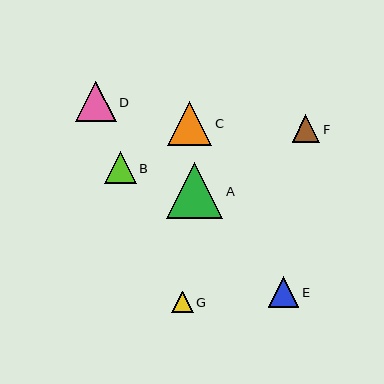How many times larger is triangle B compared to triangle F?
Triangle B is approximately 1.2 times the size of triangle F.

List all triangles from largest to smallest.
From largest to smallest: A, C, D, B, E, F, G.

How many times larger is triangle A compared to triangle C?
Triangle A is approximately 1.3 times the size of triangle C.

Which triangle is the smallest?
Triangle G is the smallest with a size of approximately 21 pixels.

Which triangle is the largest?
Triangle A is the largest with a size of approximately 57 pixels.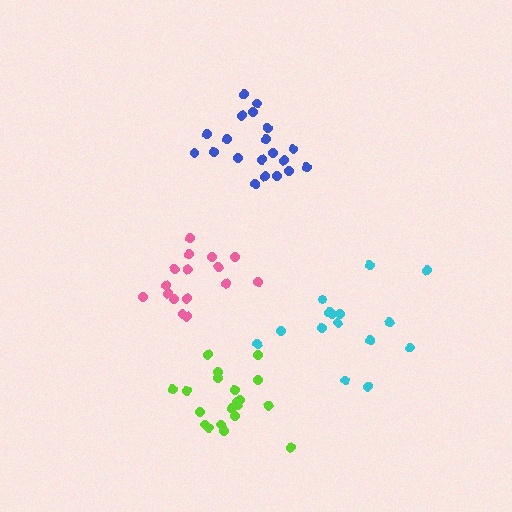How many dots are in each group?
Group 1: 16 dots, Group 2: 16 dots, Group 3: 20 dots, Group 4: 20 dots (72 total).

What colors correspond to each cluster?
The clusters are colored: pink, cyan, blue, lime.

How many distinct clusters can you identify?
There are 4 distinct clusters.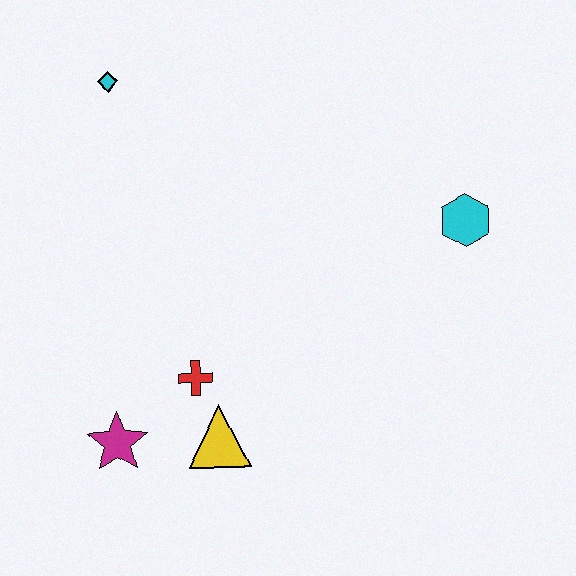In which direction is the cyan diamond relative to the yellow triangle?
The cyan diamond is above the yellow triangle.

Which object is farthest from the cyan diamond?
The cyan hexagon is farthest from the cyan diamond.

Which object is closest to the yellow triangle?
The red cross is closest to the yellow triangle.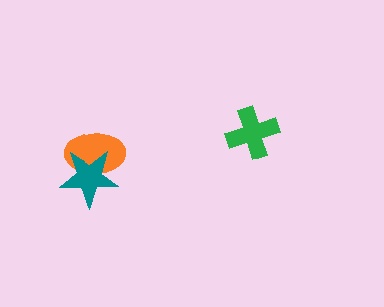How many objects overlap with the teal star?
1 object overlaps with the teal star.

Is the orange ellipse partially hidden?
Yes, it is partially covered by another shape.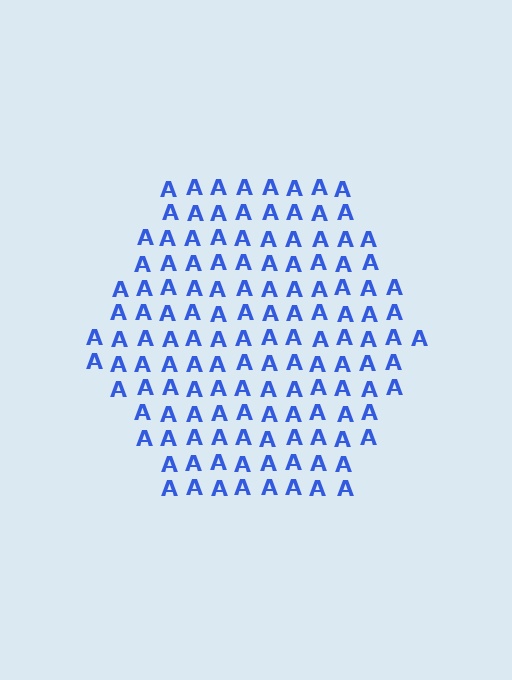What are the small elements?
The small elements are letter A's.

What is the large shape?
The large shape is a hexagon.